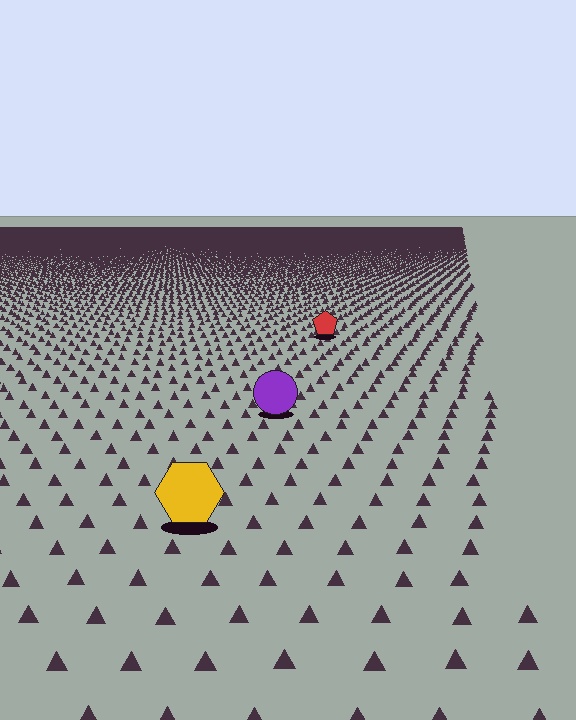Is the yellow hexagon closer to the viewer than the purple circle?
Yes. The yellow hexagon is closer — you can tell from the texture gradient: the ground texture is coarser near it.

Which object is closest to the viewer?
The yellow hexagon is closest. The texture marks near it are larger and more spread out.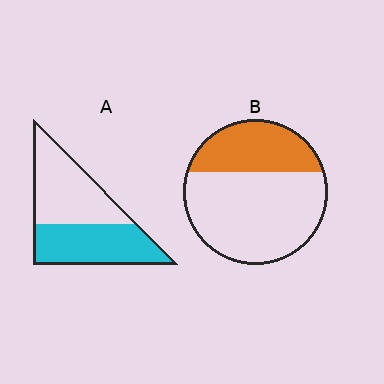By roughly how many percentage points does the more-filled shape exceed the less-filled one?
By roughly 15 percentage points (A over B).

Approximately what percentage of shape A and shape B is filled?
A is approximately 50% and B is approximately 35%.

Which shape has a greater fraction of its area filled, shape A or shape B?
Shape A.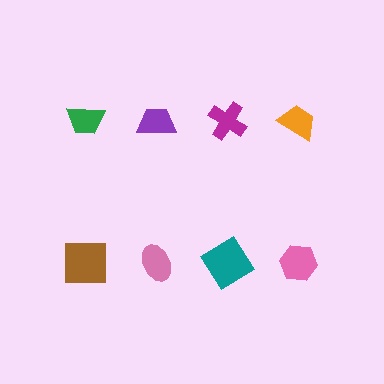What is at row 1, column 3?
A magenta cross.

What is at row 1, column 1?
A green trapezoid.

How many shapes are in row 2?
4 shapes.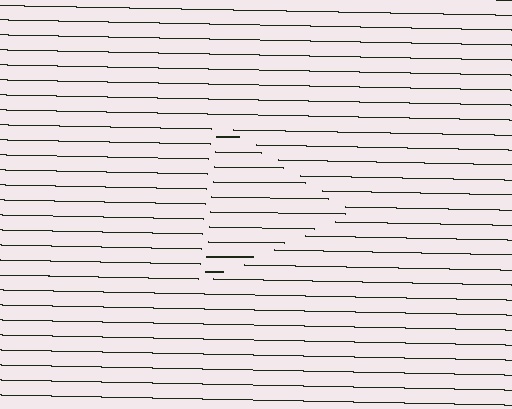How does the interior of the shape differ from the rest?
The interior of the shape contains the same grating, shifted by half a period — the contour is defined by the phase discontinuity where line-ends from the inner and outer gratings abut.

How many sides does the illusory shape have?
3 sides — the line-ends trace a triangle.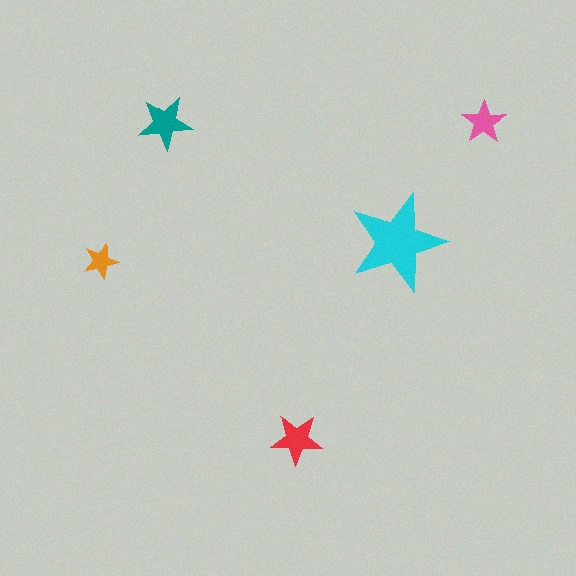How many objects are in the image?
There are 5 objects in the image.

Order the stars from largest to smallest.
the cyan one, the teal one, the red one, the pink one, the orange one.